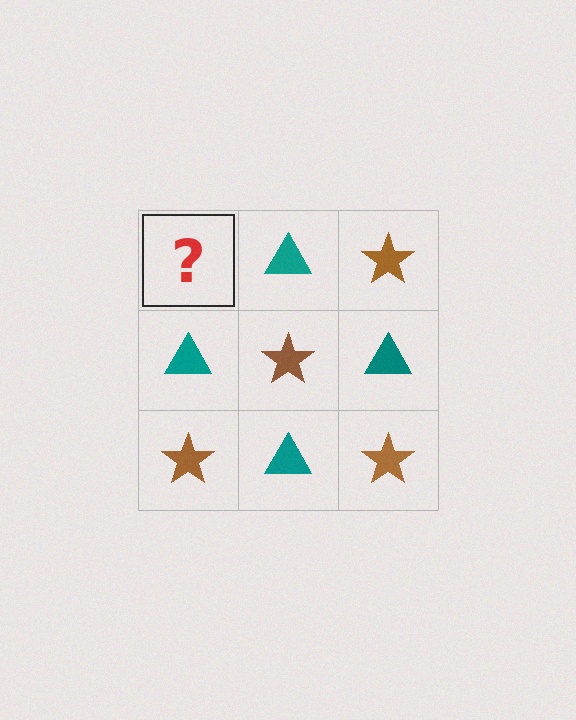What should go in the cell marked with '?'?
The missing cell should contain a brown star.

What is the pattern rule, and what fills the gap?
The rule is that it alternates brown star and teal triangle in a checkerboard pattern. The gap should be filled with a brown star.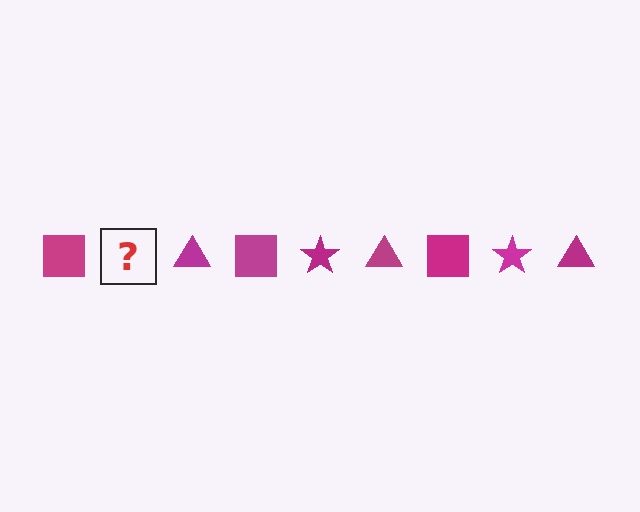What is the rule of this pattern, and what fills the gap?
The rule is that the pattern cycles through square, star, triangle shapes in magenta. The gap should be filled with a magenta star.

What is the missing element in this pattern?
The missing element is a magenta star.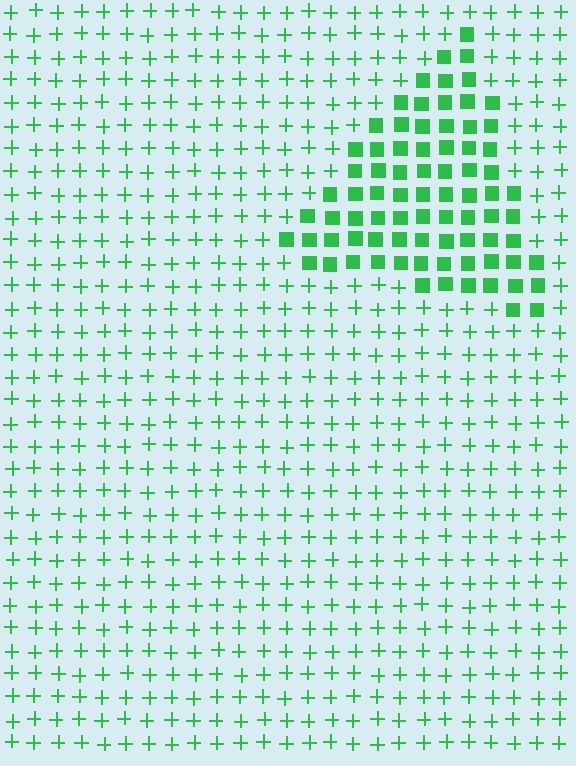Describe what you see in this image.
The image is filled with small green elements arranged in a uniform grid. A triangle-shaped region contains squares, while the surrounding area contains plus signs. The boundary is defined purely by the change in element shape.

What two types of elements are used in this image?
The image uses squares inside the triangle region and plus signs outside it.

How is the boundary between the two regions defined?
The boundary is defined by a change in element shape: squares inside vs. plus signs outside. All elements share the same color and spacing.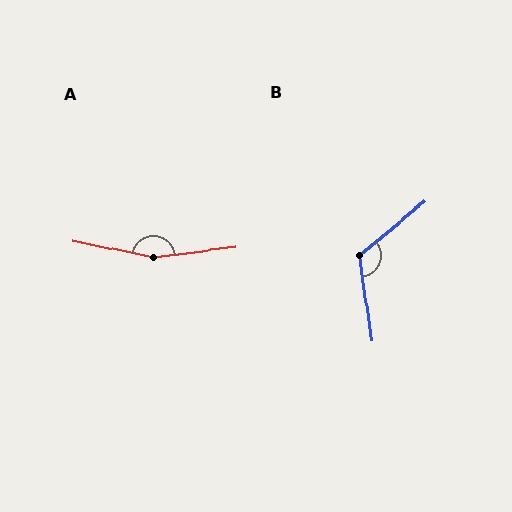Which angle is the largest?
A, at approximately 161 degrees.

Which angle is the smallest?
B, at approximately 121 degrees.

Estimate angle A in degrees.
Approximately 161 degrees.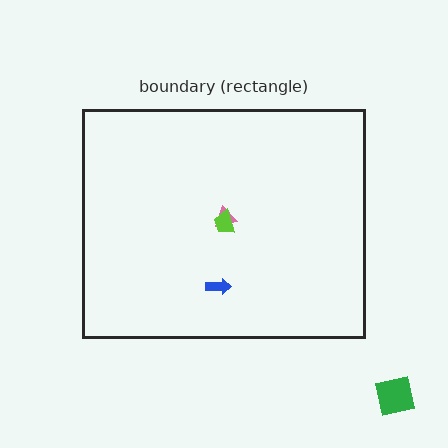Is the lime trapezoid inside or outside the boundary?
Inside.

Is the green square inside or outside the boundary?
Outside.